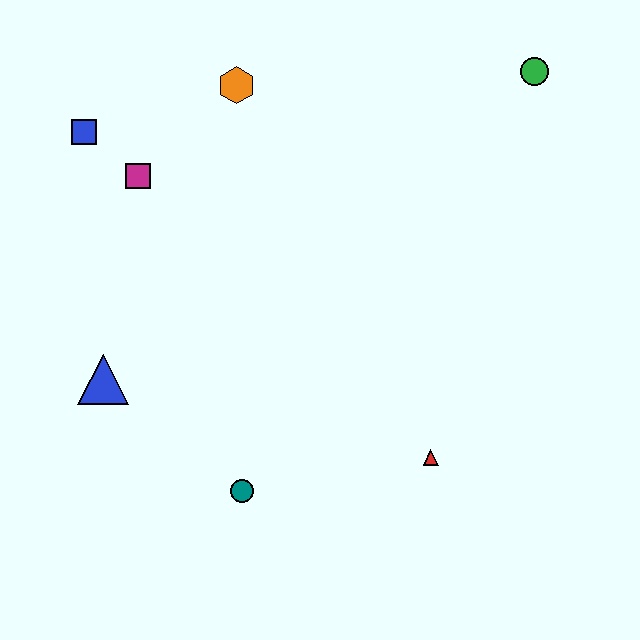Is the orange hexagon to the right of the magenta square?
Yes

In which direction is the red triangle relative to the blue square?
The red triangle is to the right of the blue square.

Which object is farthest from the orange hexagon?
The red triangle is farthest from the orange hexagon.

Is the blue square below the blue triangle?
No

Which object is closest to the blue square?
The magenta square is closest to the blue square.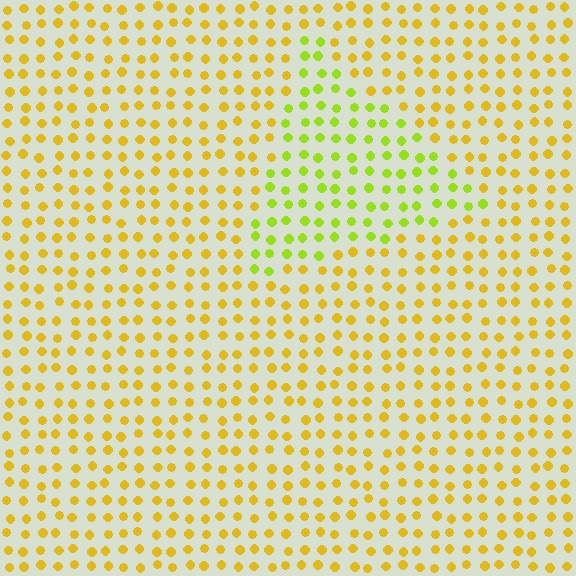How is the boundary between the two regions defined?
The boundary is defined purely by a slight shift in hue (about 35 degrees). Spacing, size, and orientation are identical on both sides.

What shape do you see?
I see a triangle.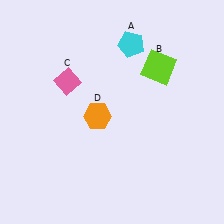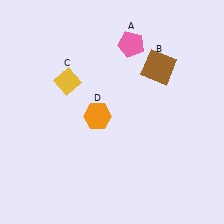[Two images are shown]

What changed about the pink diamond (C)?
In Image 1, C is pink. In Image 2, it changed to yellow.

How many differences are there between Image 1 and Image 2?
There are 3 differences between the two images.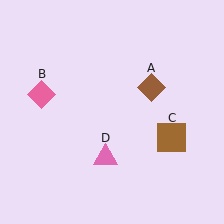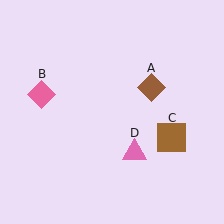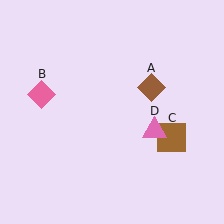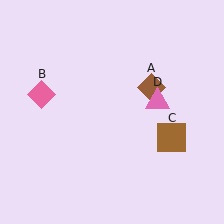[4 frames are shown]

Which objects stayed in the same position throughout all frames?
Brown diamond (object A) and pink diamond (object B) and brown square (object C) remained stationary.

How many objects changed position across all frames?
1 object changed position: pink triangle (object D).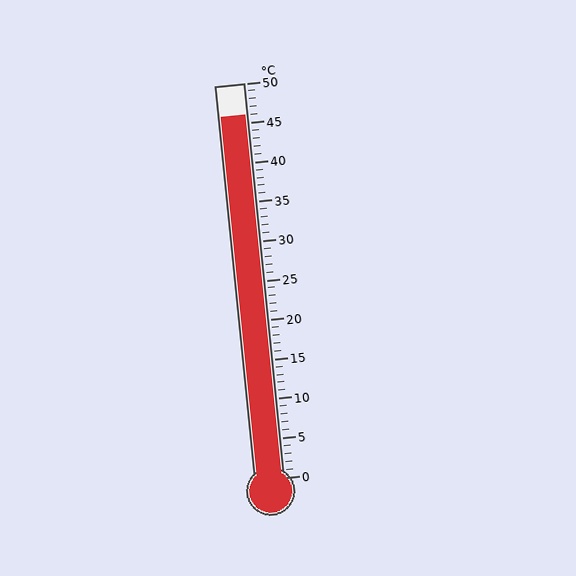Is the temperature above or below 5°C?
The temperature is above 5°C.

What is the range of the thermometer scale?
The thermometer scale ranges from 0°C to 50°C.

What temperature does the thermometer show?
The thermometer shows approximately 46°C.